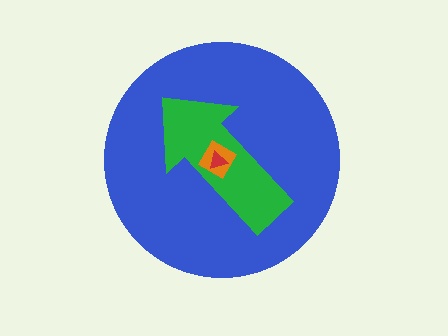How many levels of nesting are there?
4.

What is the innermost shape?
The red triangle.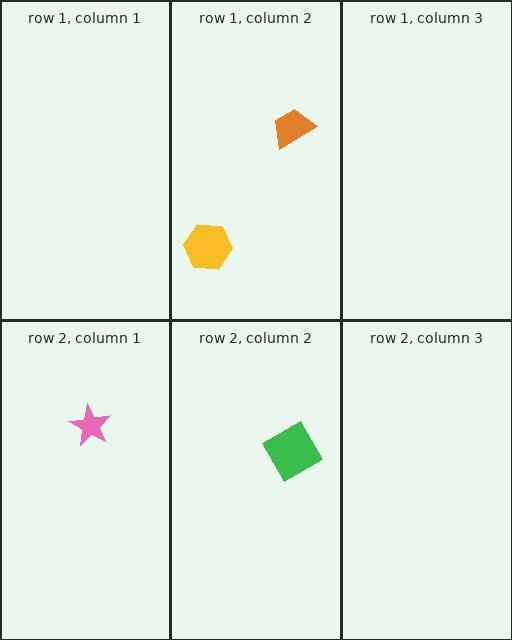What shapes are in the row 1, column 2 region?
The orange trapezoid, the yellow hexagon.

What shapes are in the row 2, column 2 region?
The green square.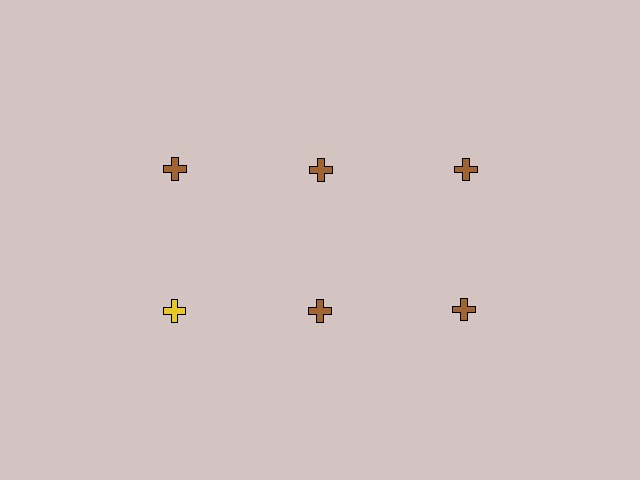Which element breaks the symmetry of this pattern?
The yellow cross in the second row, leftmost column breaks the symmetry. All other shapes are brown crosses.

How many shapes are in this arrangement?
There are 6 shapes arranged in a grid pattern.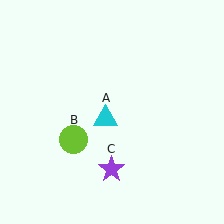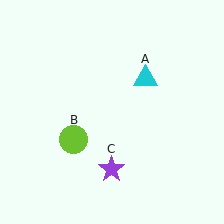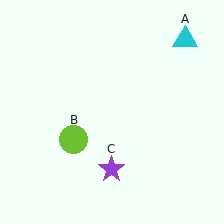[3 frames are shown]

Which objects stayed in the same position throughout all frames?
Lime circle (object B) and purple star (object C) remained stationary.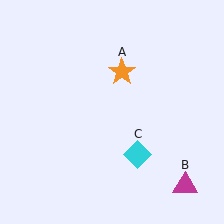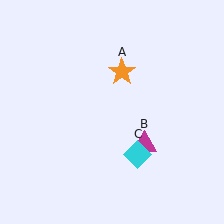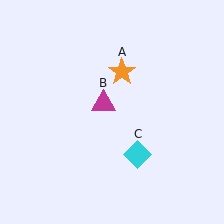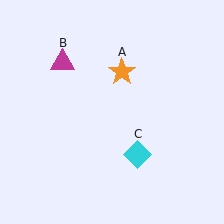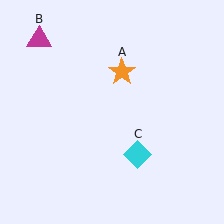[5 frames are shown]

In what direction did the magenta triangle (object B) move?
The magenta triangle (object B) moved up and to the left.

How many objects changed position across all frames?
1 object changed position: magenta triangle (object B).